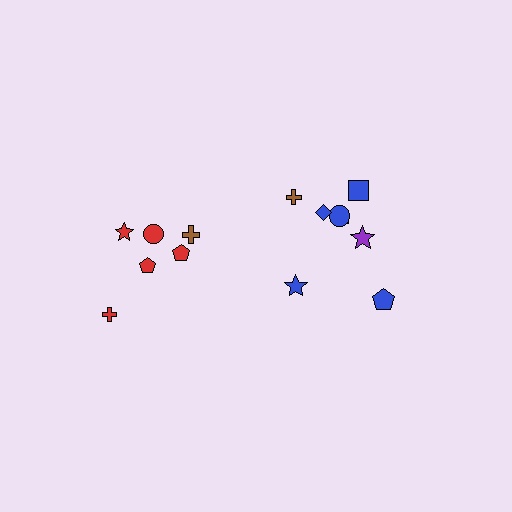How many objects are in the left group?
There are 6 objects.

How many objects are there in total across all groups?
There are 14 objects.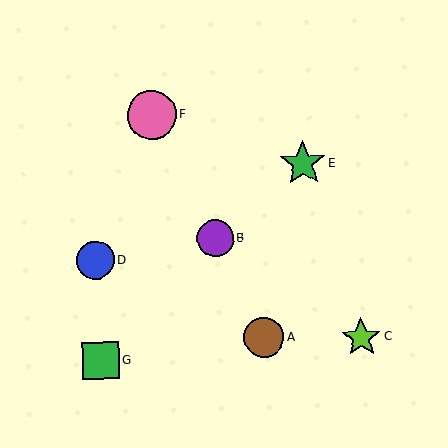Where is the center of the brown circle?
The center of the brown circle is at (264, 338).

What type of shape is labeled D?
Shape D is a blue circle.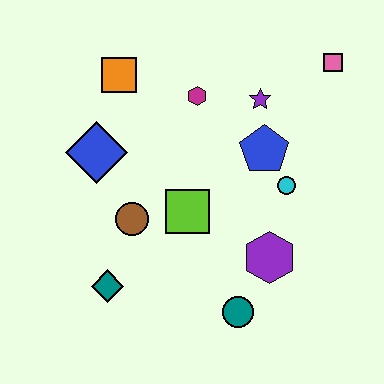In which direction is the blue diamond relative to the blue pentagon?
The blue diamond is to the left of the blue pentagon.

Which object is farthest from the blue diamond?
The pink square is farthest from the blue diamond.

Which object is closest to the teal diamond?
The brown circle is closest to the teal diamond.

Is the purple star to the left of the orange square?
No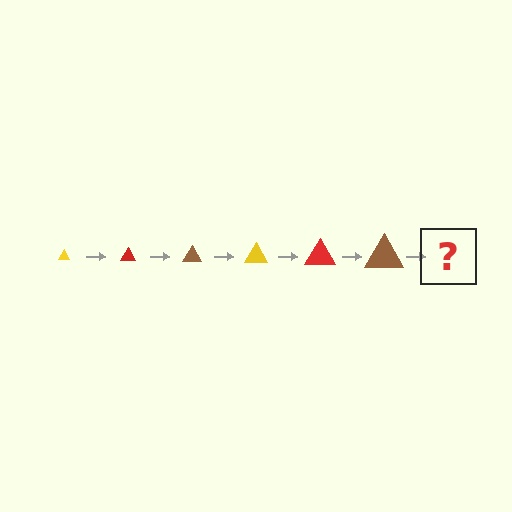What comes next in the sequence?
The next element should be a yellow triangle, larger than the previous one.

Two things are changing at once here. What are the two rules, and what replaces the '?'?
The two rules are that the triangle grows larger each step and the color cycles through yellow, red, and brown. The '?' should be a yellow triangle, larger than the previous one.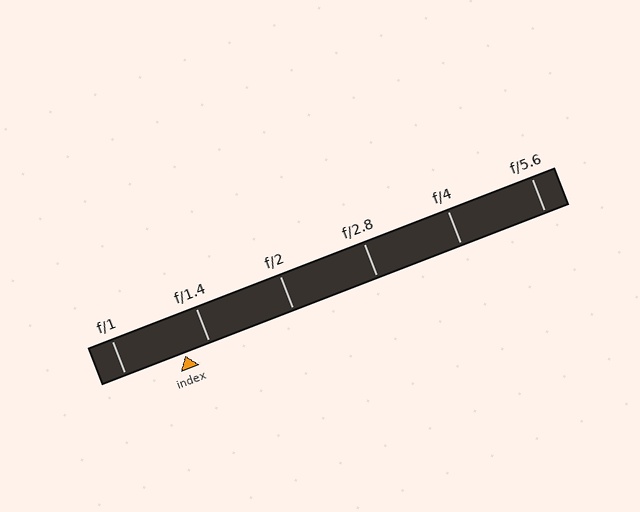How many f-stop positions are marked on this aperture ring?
There are 6 f-stop positions marked.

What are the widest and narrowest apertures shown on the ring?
The widest aperture shown is f/1 and the narrowest is f/5.6.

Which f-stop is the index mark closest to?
The index mark is closest to f/1.4.